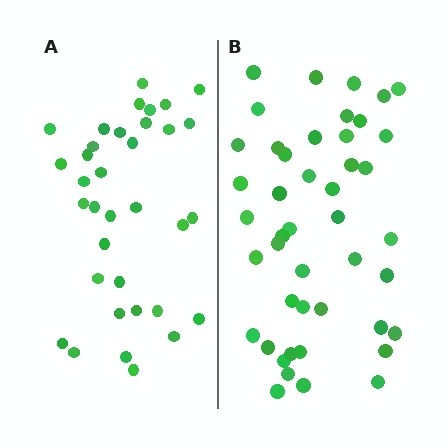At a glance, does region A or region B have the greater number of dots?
Region B (the right region) has more dots.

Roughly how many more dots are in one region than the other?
Region B has roughly 10 or so more dots than region A.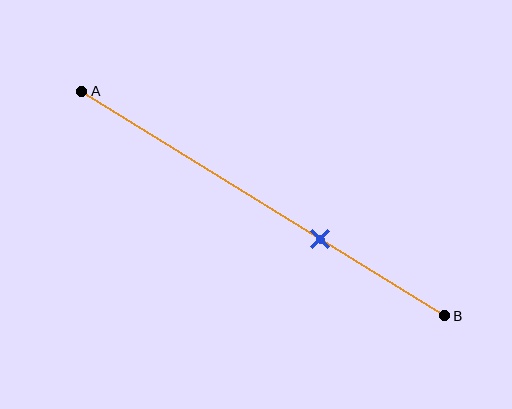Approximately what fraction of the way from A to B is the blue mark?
The blue mark is approximately 65% of the way from A to B.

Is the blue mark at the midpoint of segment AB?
No, the mark is at about 65% from A, not at the 50% midpoint.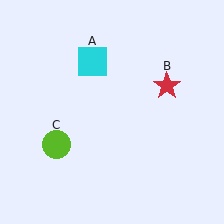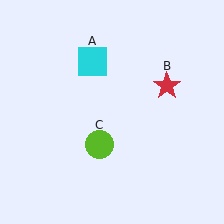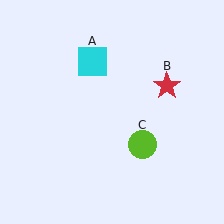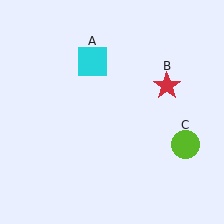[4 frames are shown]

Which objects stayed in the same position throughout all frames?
Cyan square (object A) and red star (object B) remained stationary.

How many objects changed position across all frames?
1 object changed position: lime circle (object C).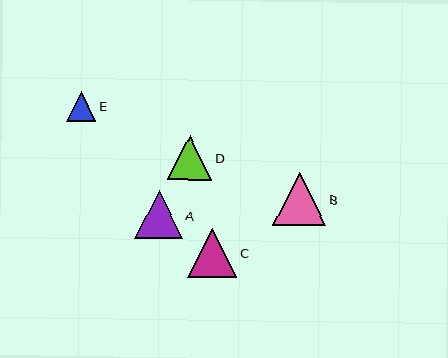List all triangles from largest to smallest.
From largest to smallest: B, C, A, D, E.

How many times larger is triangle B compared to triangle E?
Triangle B is approximately 1.8 times the size of triangle E.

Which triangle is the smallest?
Triangle E is the smallest with a size of approximately 29 pixels.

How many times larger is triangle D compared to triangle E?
Triangle D is approximately 1.5 times the size of triangle E.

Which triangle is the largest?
Triangle B is the largest with a size of approximately 53 pixels.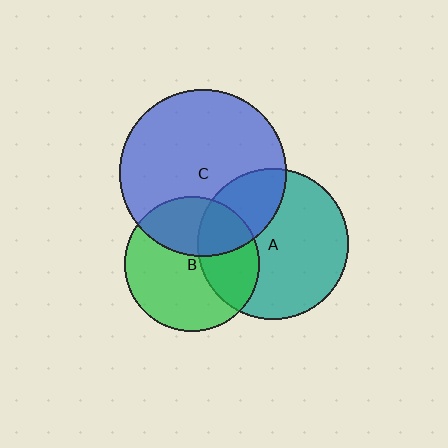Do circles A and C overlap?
Yes.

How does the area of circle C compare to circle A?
Approximately 1.2 times.